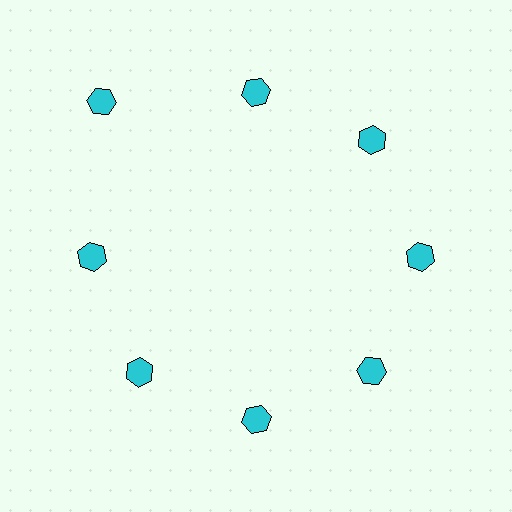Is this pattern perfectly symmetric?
No. The 8 cyan hexagons are arranged in a ring, but one element near the 10 o'clock position is pushed outward from the center, breaking the 8-fold rotational symmetry.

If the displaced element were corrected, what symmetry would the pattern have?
It would have 8-fold rotational symmetry — the pattern would map onto itself every 45 degrees.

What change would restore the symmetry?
The symmetry would be restored by moving it inward, back onto the ring so that all 8 hexagons sit at equal angles and equal distance from the center.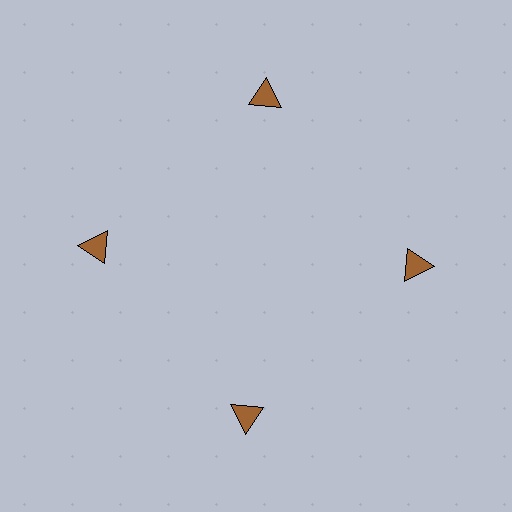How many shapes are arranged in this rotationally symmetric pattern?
There are 4 shapes, arranged in 4 groups of 1.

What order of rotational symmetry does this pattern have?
This pattern has 4-fold rotational symmetry.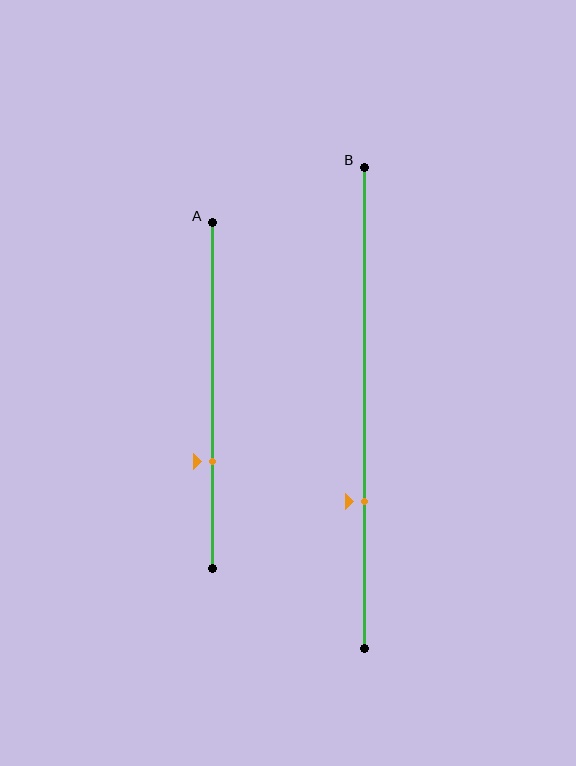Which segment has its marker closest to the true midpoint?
Segment A has its marker closest to the true midpoint.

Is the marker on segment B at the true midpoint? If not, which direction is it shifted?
No, the marker on segment B is shifted downward by about 20% of the segment length.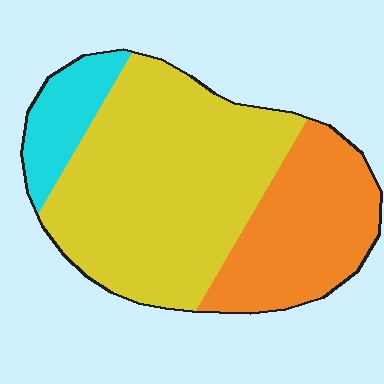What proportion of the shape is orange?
Orange takes up about one third (1/3) of the shape.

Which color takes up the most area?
Yellow, at roughly 60%.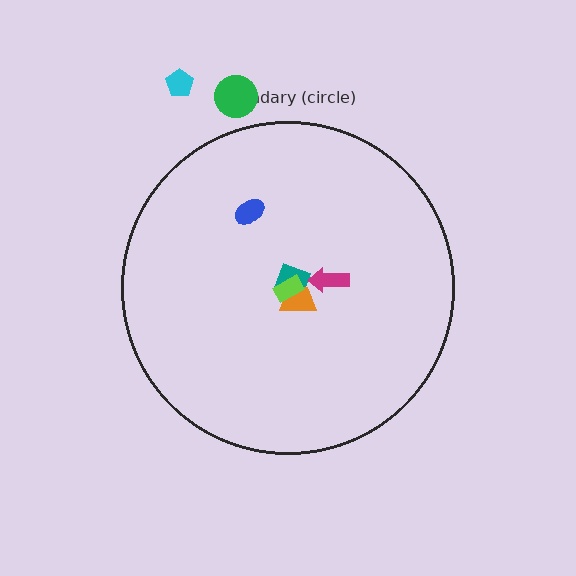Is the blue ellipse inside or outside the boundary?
Inside.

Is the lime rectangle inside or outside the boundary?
Inside.